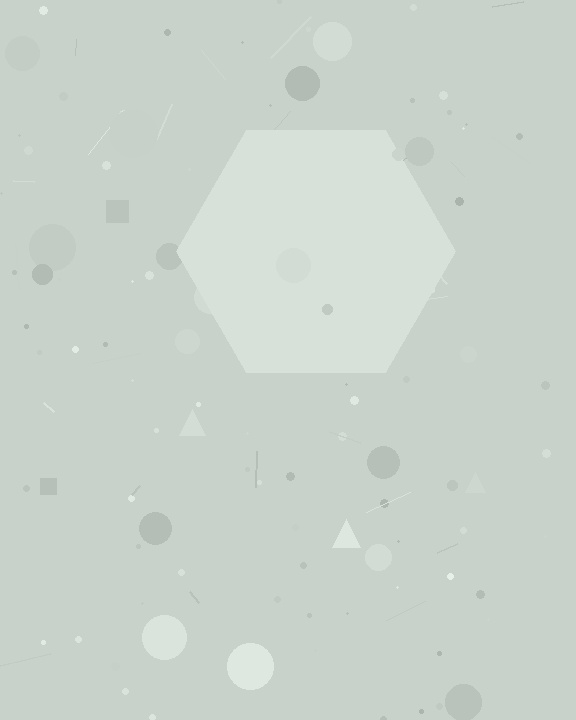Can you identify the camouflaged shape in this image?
The camouflaged shape is a hexagon.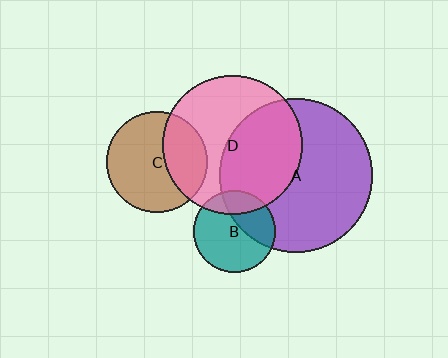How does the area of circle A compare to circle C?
Approximately 2.3 times.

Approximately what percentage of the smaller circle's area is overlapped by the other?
Approximately 45%.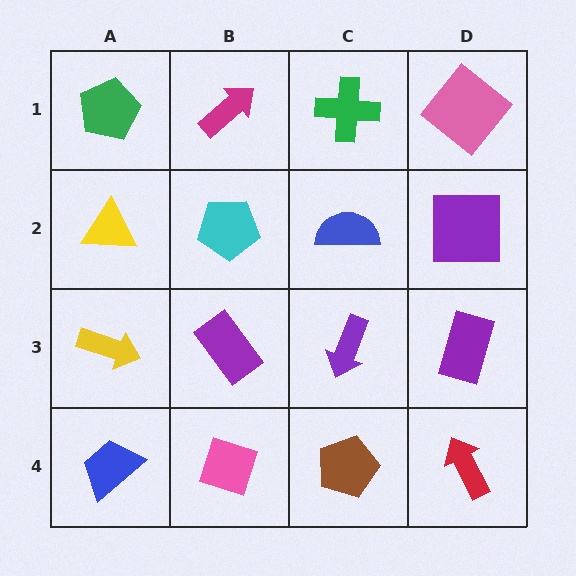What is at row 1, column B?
A magenta arrow.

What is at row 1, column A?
A green pentagon.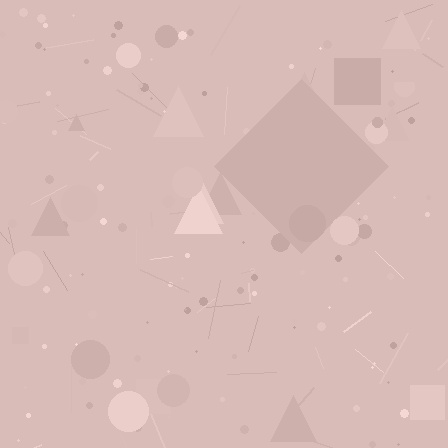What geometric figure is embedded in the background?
A diamond is embedded in the background.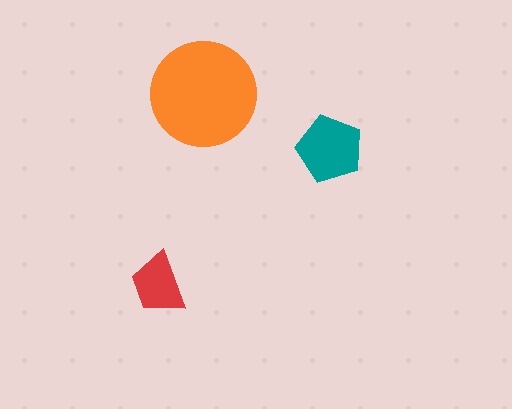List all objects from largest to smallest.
The orange circle, the teal pentagon, the red trapezoid.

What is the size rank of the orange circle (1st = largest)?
1st.